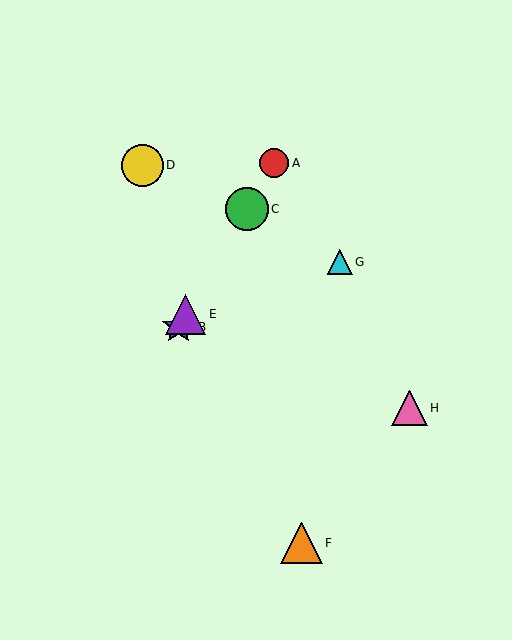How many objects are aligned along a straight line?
4 objects (A, B, C, E) are aligned along a straight line.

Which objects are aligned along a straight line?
Objects A, B, C, E are aligned along a straight line.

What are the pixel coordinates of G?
Object G is at (340, 262).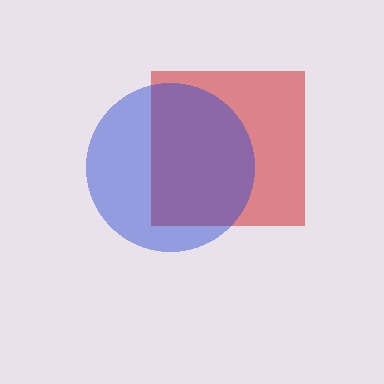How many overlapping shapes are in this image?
There are 2 overlapping shapes in the image.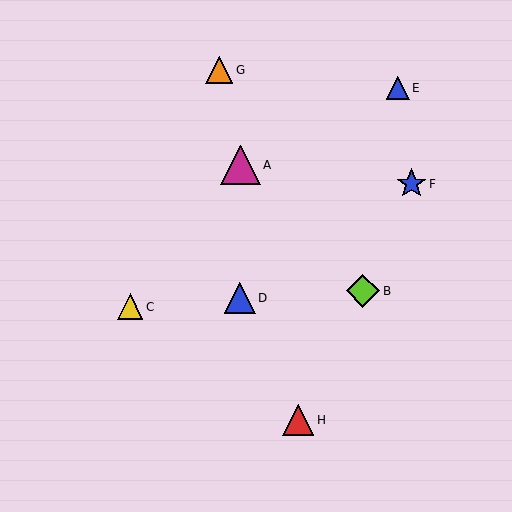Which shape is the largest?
The magenta triangle (labeled A) is the largest.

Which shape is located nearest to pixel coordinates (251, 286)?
The blue triangle (labeled D) at (240, 298) is nearest to that location.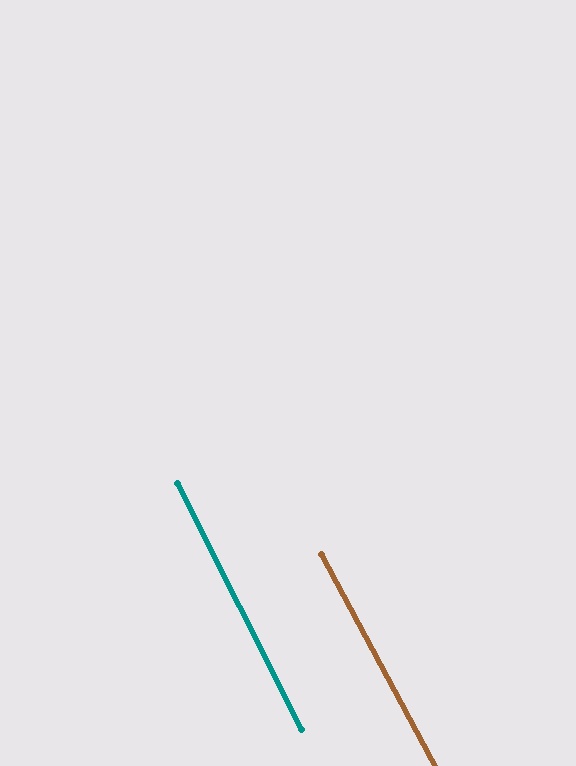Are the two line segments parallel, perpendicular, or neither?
Parallel — their directions differ by only 1.4°.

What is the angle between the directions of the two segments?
Approximately 1 degree.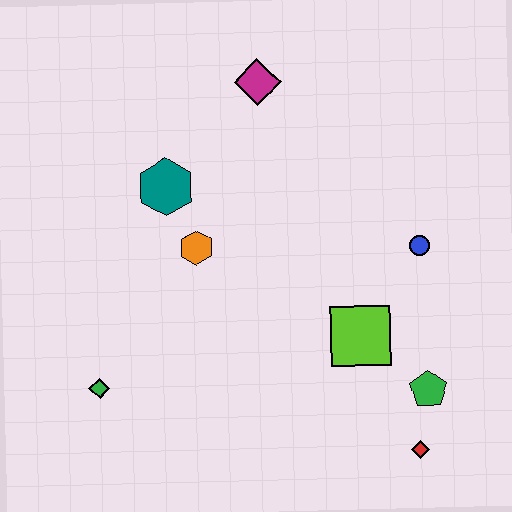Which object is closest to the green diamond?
The orange hexagon is closest to the green diamond.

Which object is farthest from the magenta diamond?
The red diamond is farthest from the magenta diamond.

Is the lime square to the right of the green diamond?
Yes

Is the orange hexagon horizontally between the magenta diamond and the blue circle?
No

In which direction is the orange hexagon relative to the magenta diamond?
The orange hexagon is below the magenta diamond.